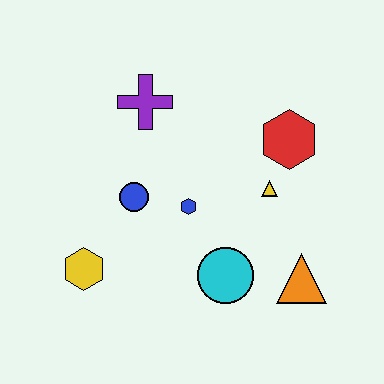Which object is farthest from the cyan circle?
The purple cross is farthest from the cyan circle.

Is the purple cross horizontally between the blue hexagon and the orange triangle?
No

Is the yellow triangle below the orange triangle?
No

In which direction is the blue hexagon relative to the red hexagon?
The blue hexagon is to the left of the red hexagon.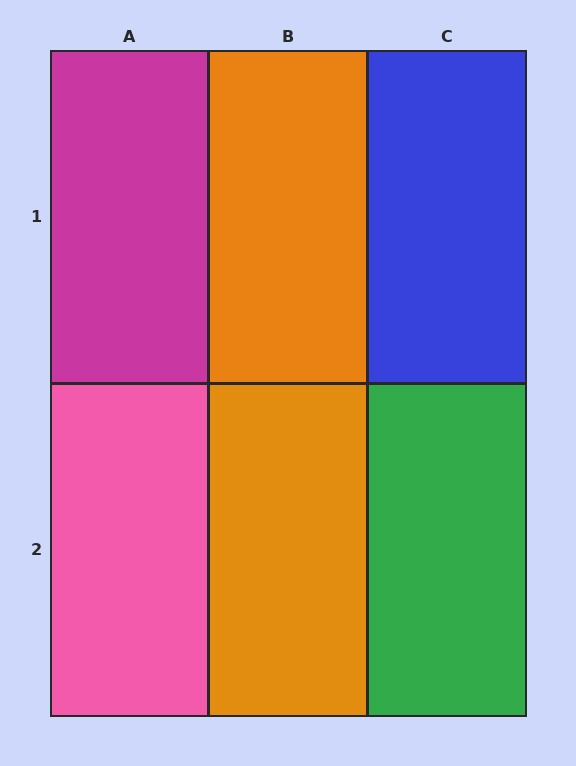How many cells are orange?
2 cells are orange.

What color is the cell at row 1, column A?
Magenta.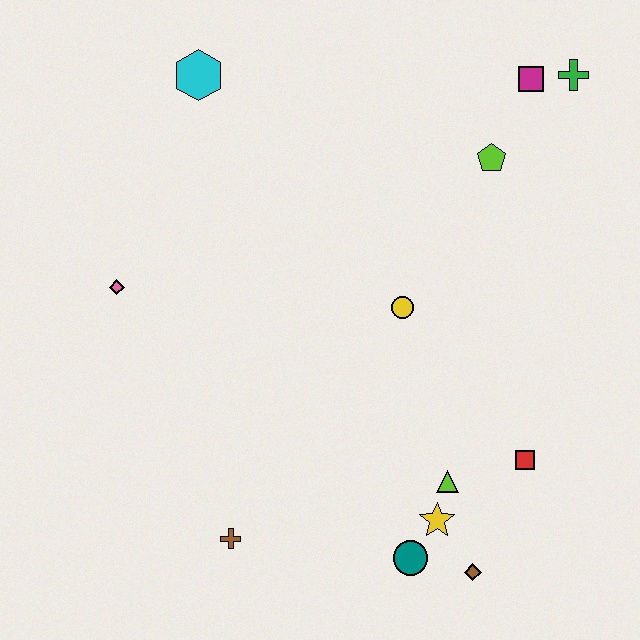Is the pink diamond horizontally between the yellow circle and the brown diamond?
No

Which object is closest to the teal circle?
The yellow star is closest to the teal circle.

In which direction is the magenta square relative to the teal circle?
The magenta square is above the teal circle.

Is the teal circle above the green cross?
No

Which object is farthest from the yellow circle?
The cyan hexagon is farthest from the yellow circle.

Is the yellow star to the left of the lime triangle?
Yes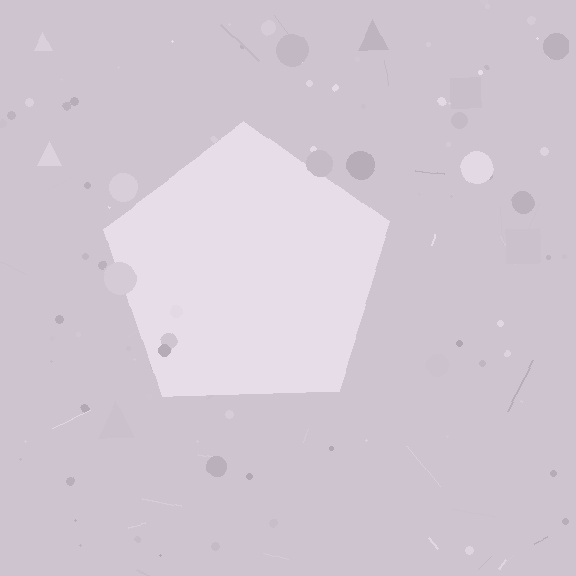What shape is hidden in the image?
A pentagon is hidden in the image.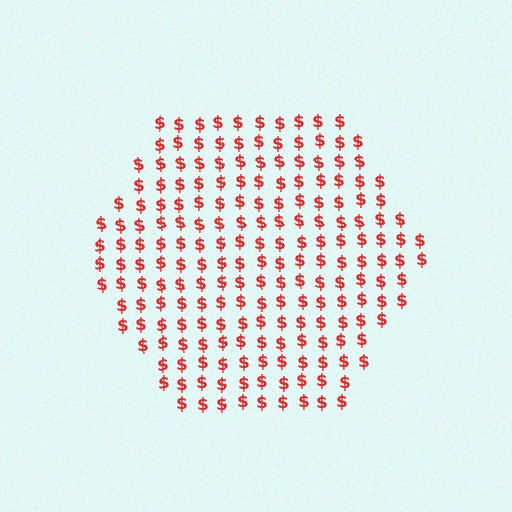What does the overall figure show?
The overall figure shows a hexagon.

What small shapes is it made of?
It is made of small dollar signs.